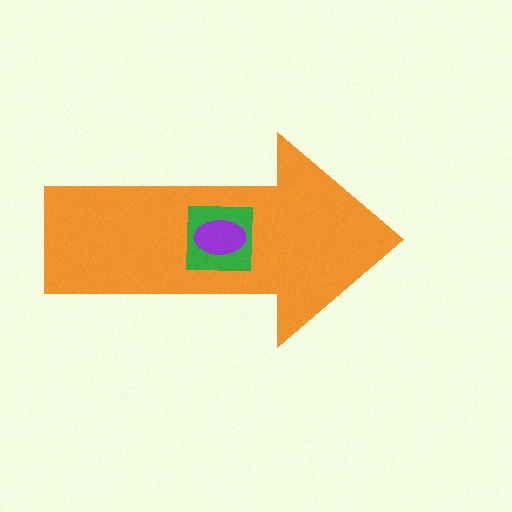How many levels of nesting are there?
3.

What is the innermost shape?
The purple ellipse.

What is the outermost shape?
The orange arrow.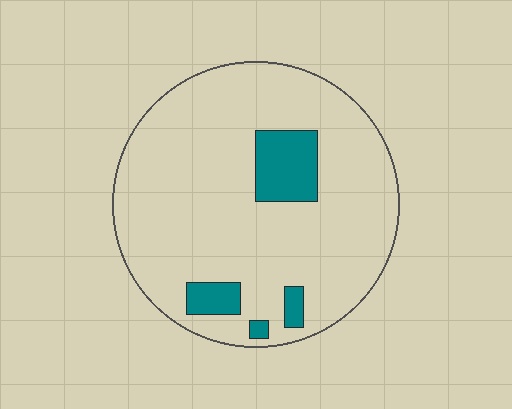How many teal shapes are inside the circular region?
4.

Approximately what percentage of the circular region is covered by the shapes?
Approximately 10%.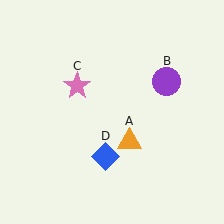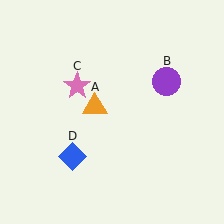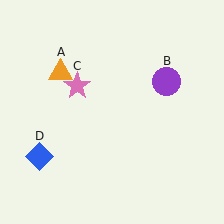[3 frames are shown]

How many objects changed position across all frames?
2 objects changed position: orange triangle (object A), blue diamond (object D).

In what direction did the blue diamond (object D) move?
The blue diamond (object D) moved left.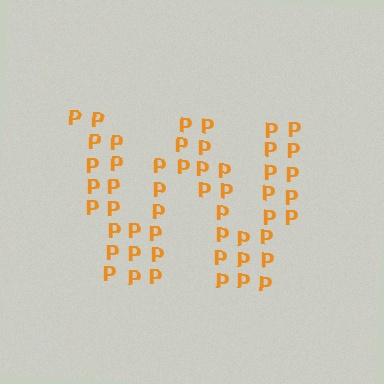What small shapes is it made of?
It is made of small letter P's.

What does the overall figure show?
The overall figure shows the letter W.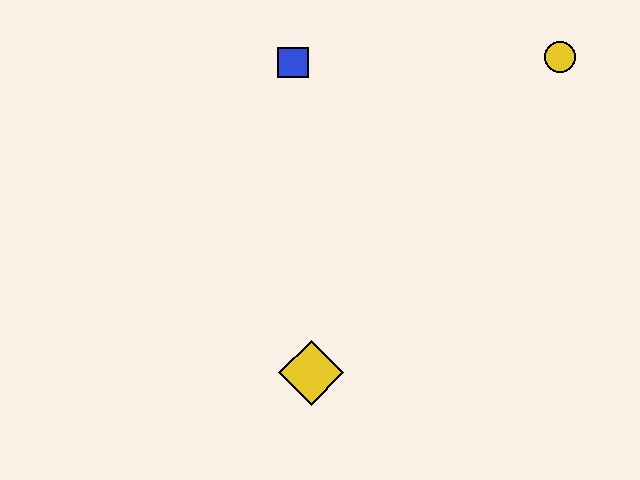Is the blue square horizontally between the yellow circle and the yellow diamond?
No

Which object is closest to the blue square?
The yellow circle is closest to the blue square.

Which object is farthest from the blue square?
The yellow diamond is farthest from the blue square.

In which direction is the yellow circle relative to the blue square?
The yellow circle is to the right of the blue square.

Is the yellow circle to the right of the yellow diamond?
Yes